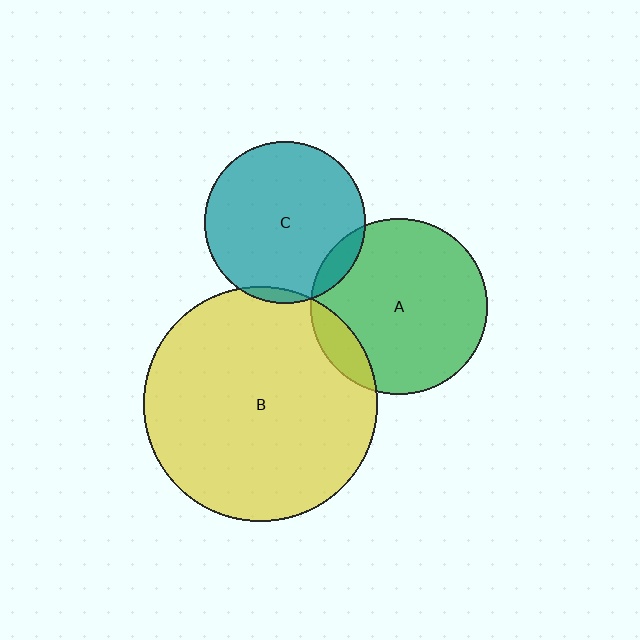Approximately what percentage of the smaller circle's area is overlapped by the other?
Approximately 10%.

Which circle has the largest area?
Circle B (yellow).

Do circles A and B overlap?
Yes.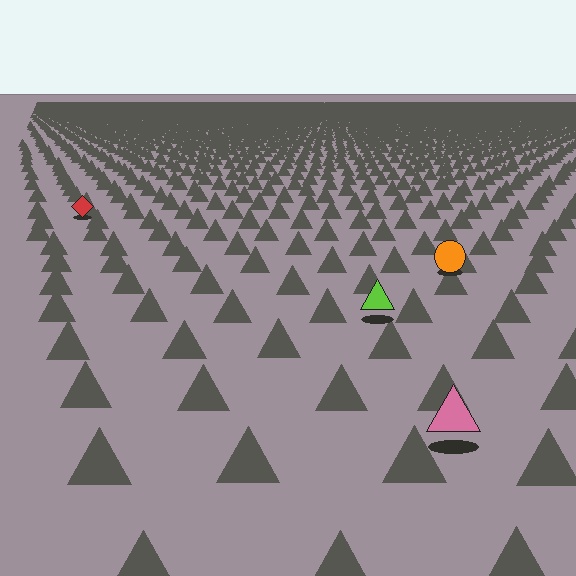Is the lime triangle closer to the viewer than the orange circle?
Yes. The lime triangle is closer — you can tell from the texture gradient: the ground texture is coarser near it.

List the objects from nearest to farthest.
From nearest to farthest: the pink triangle, the lime triangle, the orange circle, the red diamond.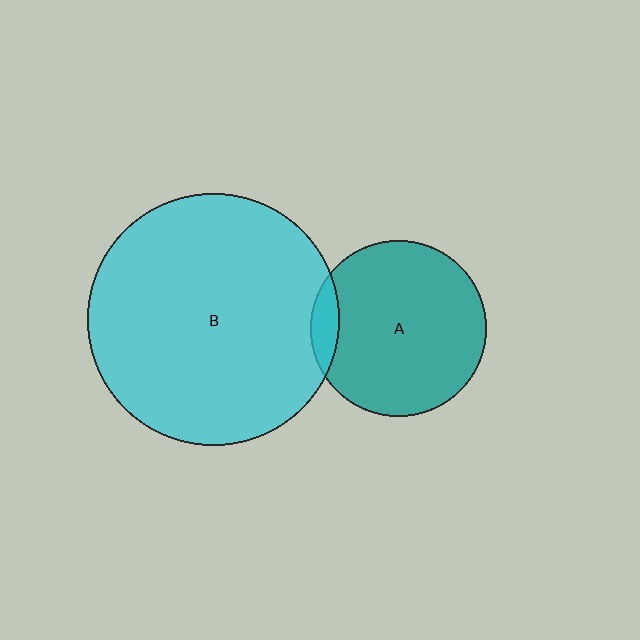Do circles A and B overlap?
Yes.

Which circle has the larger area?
Circle B (cyan).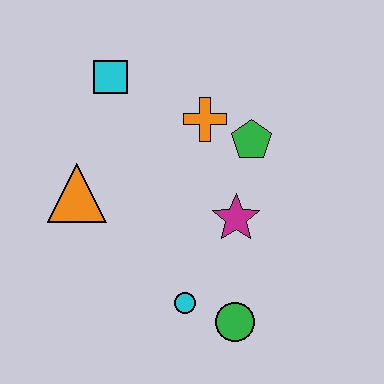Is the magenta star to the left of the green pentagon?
Yes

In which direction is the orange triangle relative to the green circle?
The orange triangle is to the left of the green circle.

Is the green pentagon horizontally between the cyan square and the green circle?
No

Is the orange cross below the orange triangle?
No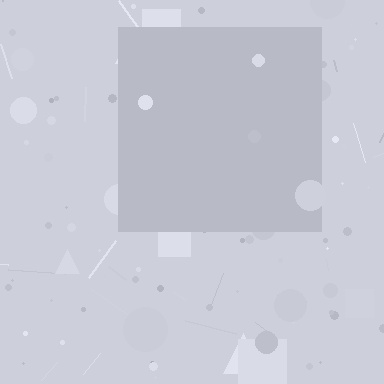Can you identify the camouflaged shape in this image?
The camouflaged shape is a square.